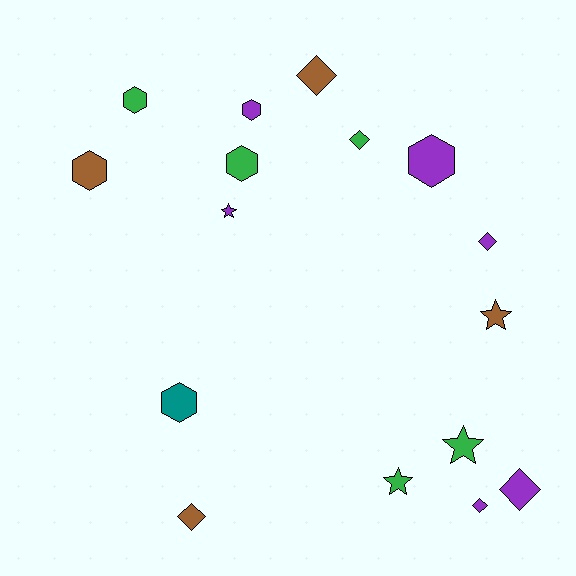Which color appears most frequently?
Purple, with 6 objects.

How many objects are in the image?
There are 16 objects.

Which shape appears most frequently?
Diamond, with 6 objects.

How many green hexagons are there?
There are 2 green hexagons.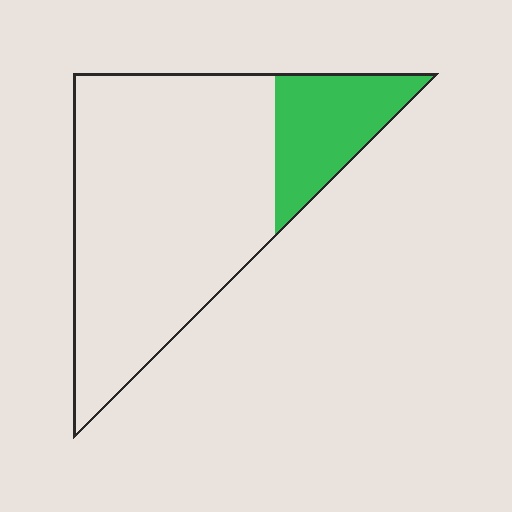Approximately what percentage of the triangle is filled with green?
Approximately 20%.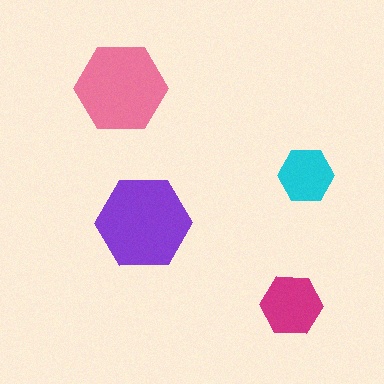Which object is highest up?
The pink hexagon is topmost.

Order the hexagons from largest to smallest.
the purple one, the pink one, the magenta one, the cyan one.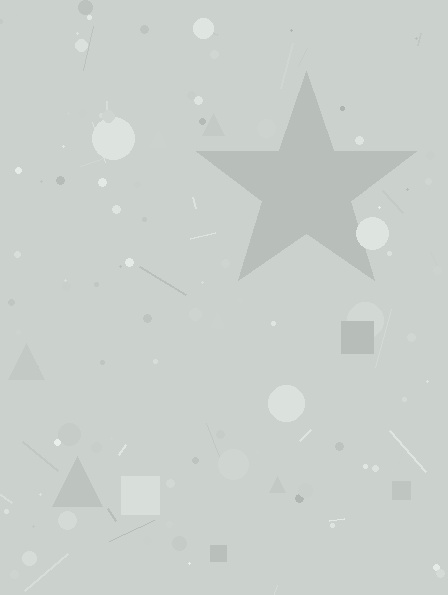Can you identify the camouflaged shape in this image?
The camouflaged shape is a star.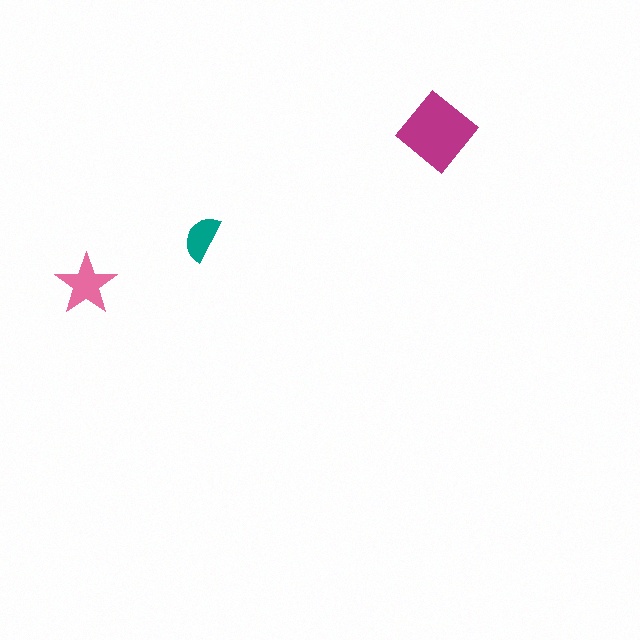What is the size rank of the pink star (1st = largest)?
2nd.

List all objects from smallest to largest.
The teal semicircle, the pink star, the magenta diamond.